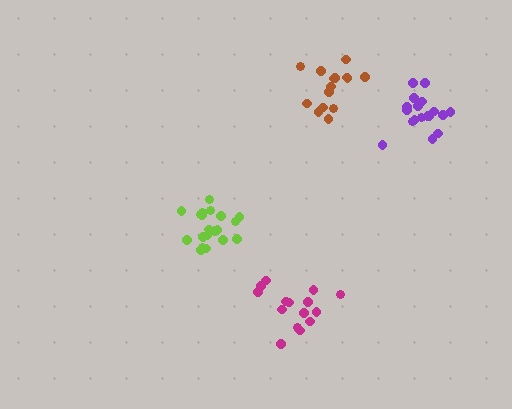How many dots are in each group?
Group 1: 18 dots, Group 2: 15 dots, Group 3: 20 dots, Group 4: 15 dots (68 total).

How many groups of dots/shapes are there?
There are 4 groups.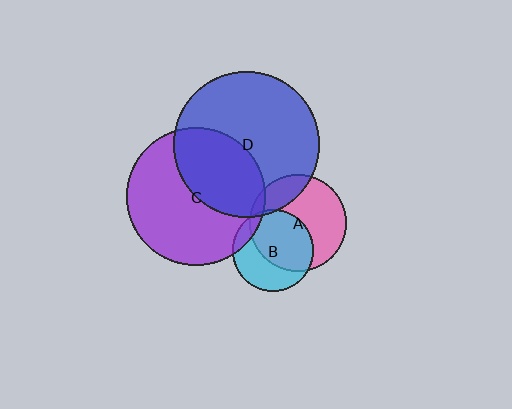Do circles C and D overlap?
Yes.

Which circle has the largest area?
Circle D (blue).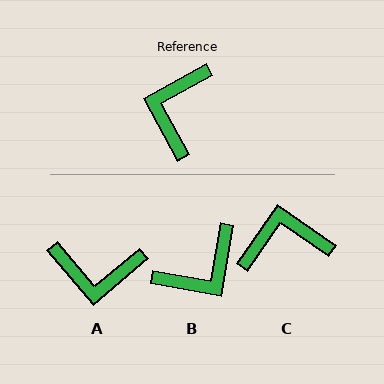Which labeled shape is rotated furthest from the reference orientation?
B, about 141 degrees away.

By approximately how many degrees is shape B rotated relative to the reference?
Approximately 141 degrees counter-clockwise.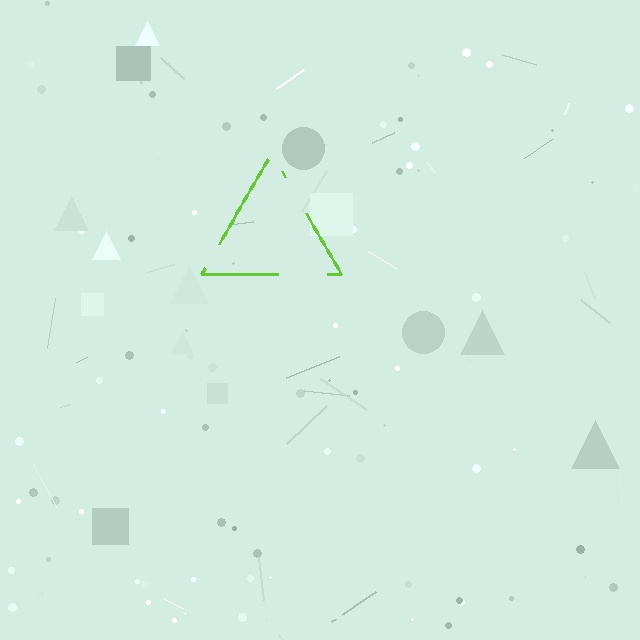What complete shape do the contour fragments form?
The contour fragments form a triangle.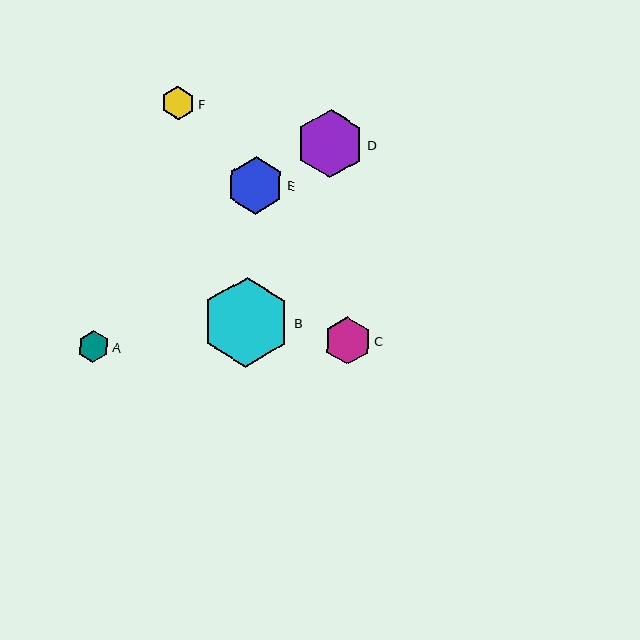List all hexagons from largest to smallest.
From largest to smallest: B, D, E, C, F, A.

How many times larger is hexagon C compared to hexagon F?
Hexagon C is approximately 1.4 times the size of hexagon F.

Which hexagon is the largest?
Hexagon B is the largest with a size of approximately 89 pixels.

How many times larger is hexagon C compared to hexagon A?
Hexagon C is approximately 1.5 times the size of hexagon A.